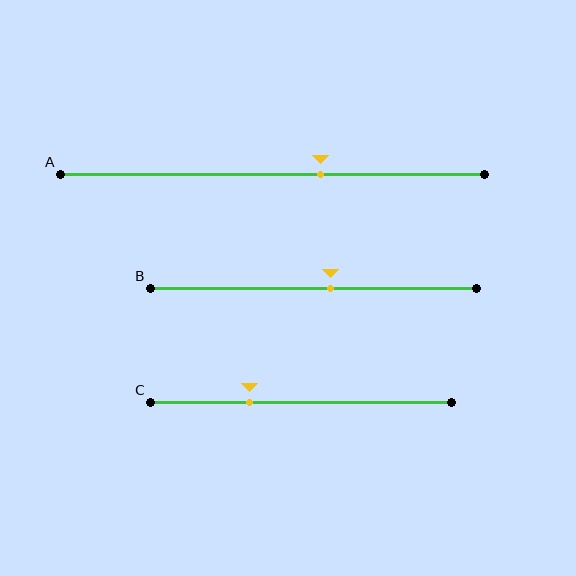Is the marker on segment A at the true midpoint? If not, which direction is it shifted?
No, the marker on segment A is shifted to the right by about 12% of the segment length.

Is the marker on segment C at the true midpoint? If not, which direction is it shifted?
No, the marker on segment C is shifted to the left by about 17% of the segment length.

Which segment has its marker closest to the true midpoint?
Segment B has its marker closest to the true midpoint.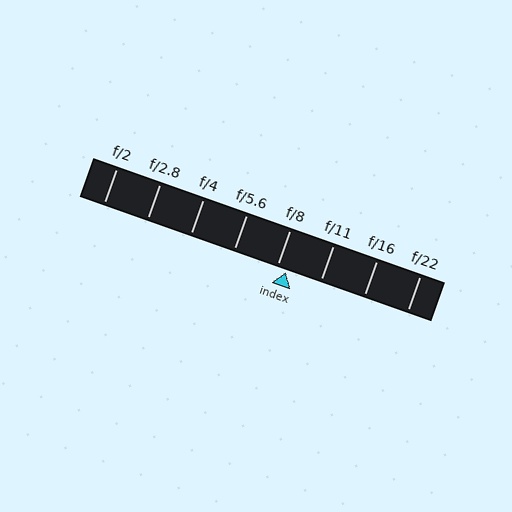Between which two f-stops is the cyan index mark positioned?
The index mark is between f/8 and f/11.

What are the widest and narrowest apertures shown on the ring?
The widest aperture shown is f/2 and the narrowest is f/22.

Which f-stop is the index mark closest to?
The index mark is closest to f/8.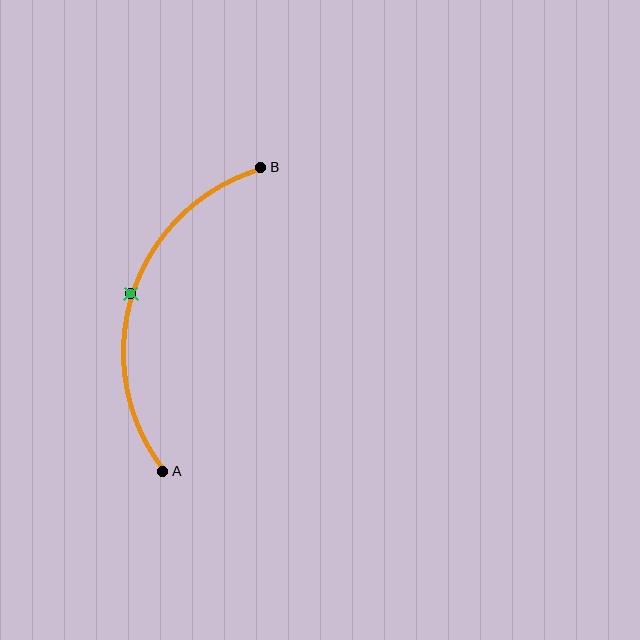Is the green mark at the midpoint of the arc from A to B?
Yes. The green mark lies on the arc at equal arc-length from both A and B — it is the arc midpoint.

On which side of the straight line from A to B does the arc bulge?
The arc bulges to the left of the straight line connecting A and B.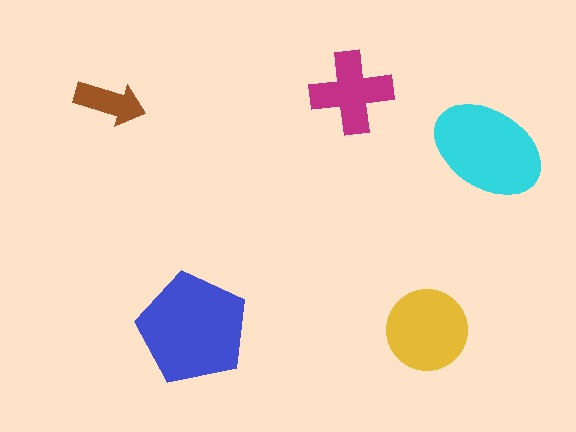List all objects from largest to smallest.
The blue pentagon, the cyan ellipse, the yellow circle, the magenta cross, the brown arrow.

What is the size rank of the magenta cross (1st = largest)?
4th.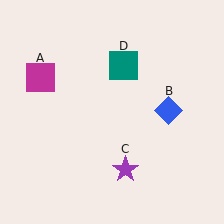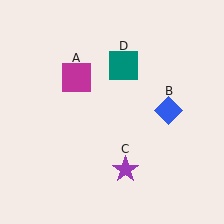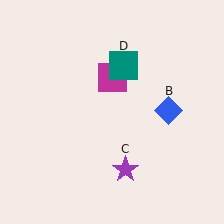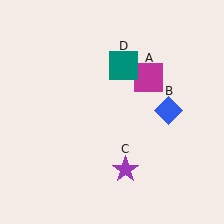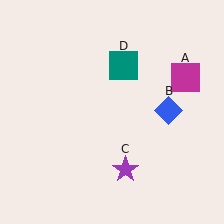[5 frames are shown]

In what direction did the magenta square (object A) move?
The magenta square (object A) moved right.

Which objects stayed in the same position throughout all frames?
Blue diamond (object B) and purple star (object C) and teal square (object D) remained stationary.